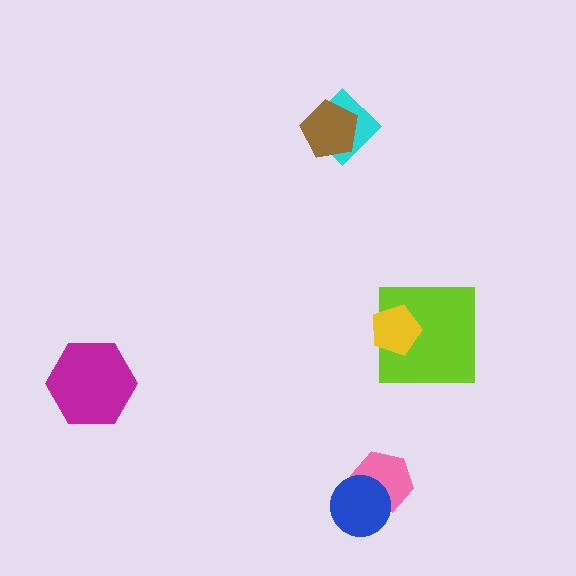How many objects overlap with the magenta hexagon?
0 objects overlap with the magenta hexagon.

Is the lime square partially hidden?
Yes, it is partially covered by another shape.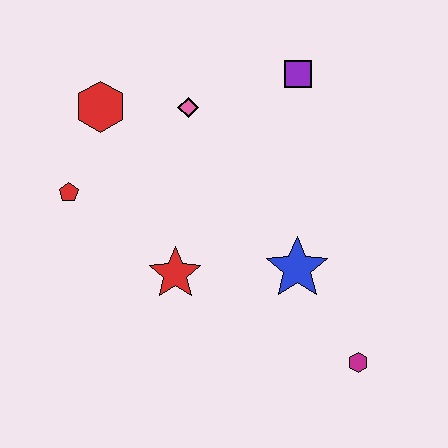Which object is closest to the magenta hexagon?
The blue star is closest to the magenta hexagon.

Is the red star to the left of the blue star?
Yes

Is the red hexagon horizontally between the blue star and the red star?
No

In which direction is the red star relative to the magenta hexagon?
The red star is to the left of the magenta hexagon.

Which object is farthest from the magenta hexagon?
The red hexagon is farthest from the magenta hexagon.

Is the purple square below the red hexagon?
No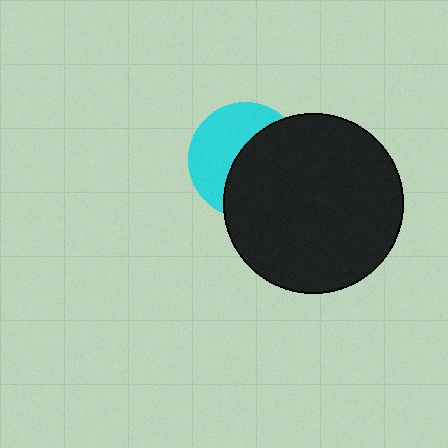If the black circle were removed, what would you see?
You would see the complete cyan circle.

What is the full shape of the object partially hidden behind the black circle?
The partially hidden object is a cyan circle.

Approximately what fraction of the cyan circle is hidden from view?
Roughly 53% of the cyan circle is hidden behind the black circle.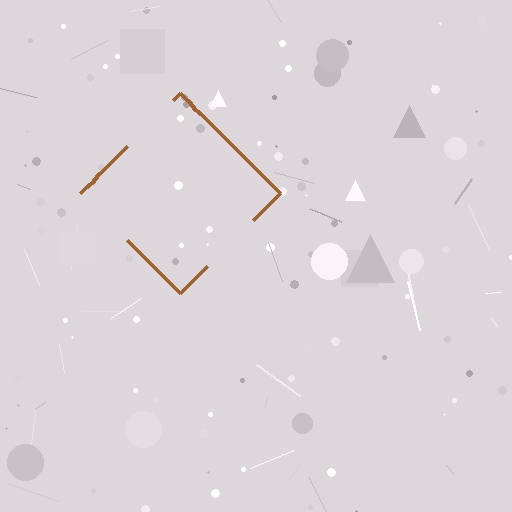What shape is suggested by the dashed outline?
The dashed outline suggests a diamond.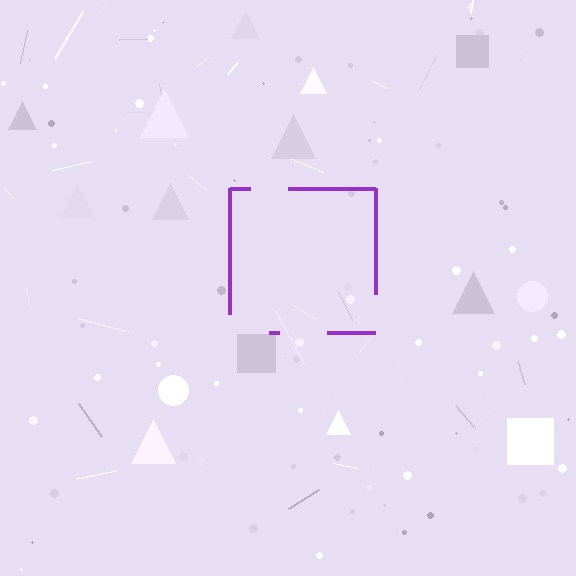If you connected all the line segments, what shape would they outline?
They would outline a square.